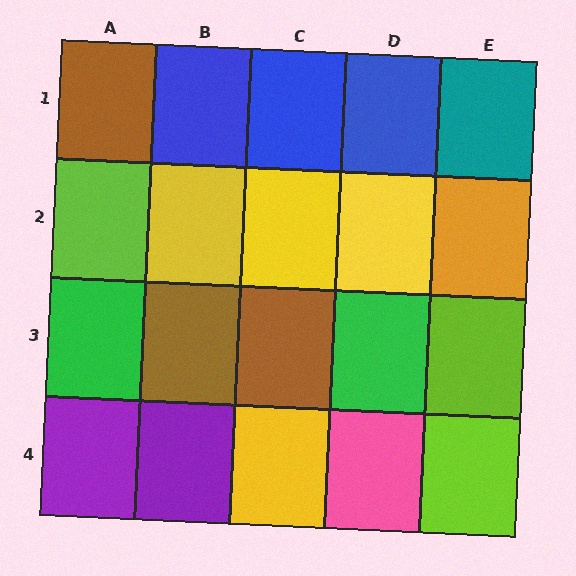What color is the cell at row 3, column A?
Green.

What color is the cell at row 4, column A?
Purple.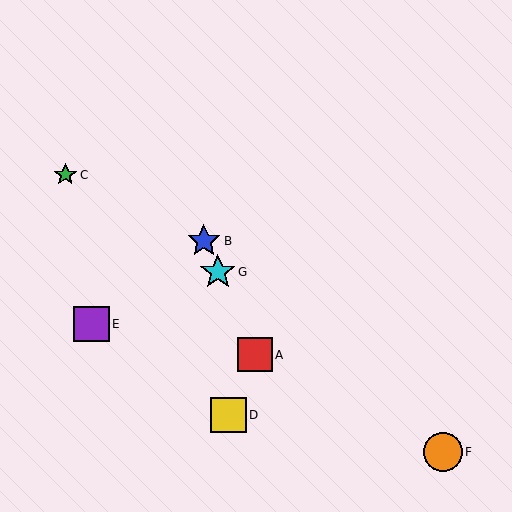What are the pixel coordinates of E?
Object E is at (92, 324).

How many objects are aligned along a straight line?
3 objects (A, B, G) are aligned along a straight line.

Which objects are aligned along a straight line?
Objects A, B, G are aligned along a straight line.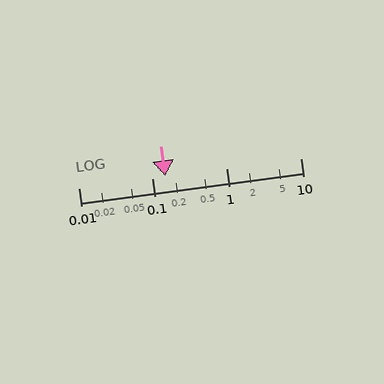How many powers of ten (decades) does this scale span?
The scale spans 3 decades, from 0.01 to 10.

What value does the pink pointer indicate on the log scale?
The pointer indicates approximately 0.15.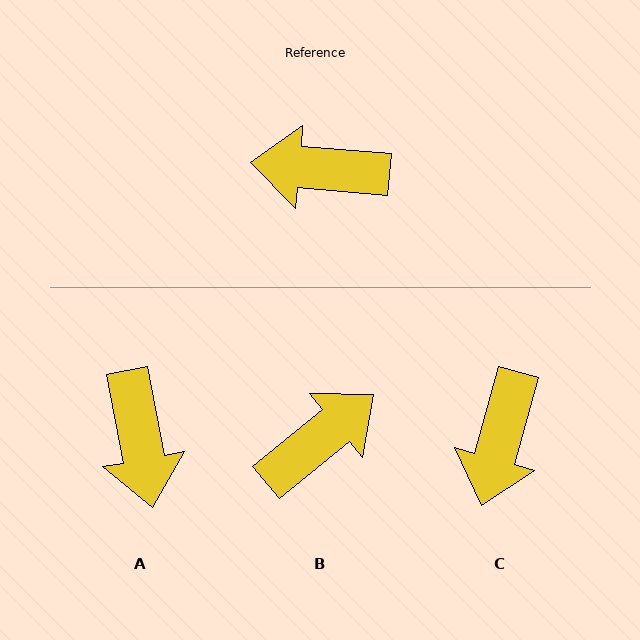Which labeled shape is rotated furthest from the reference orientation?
B, about 136 degrees away.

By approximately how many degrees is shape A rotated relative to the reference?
Approximately 105 degrees counter-clockwise.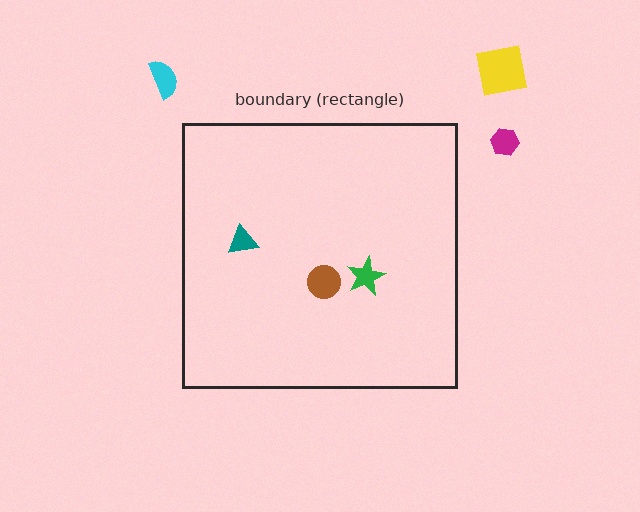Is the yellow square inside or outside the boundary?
Outside.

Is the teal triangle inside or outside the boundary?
Inside.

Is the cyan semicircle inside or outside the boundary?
Outside.